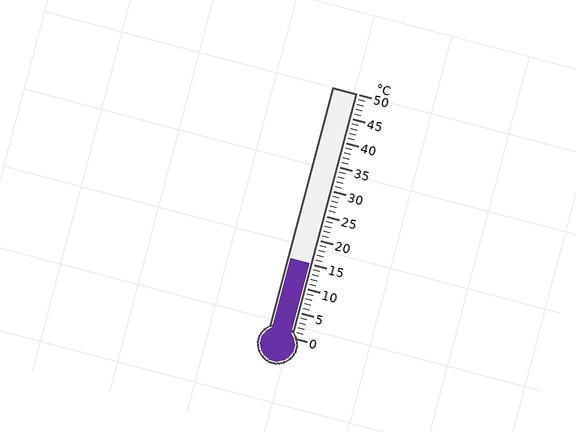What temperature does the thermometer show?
The thermometer shows approximately 15°C.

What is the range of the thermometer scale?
The thermometer scale ranges from 0°C to 50°C.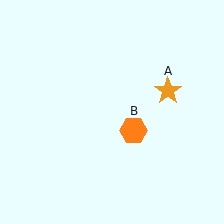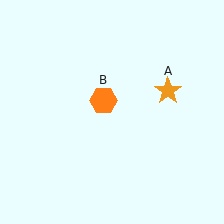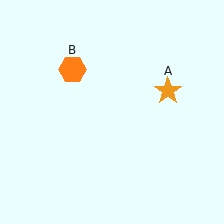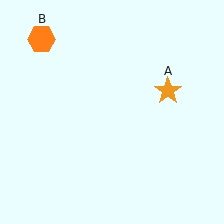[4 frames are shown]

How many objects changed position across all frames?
1 object changed position: orange hexagon (object B).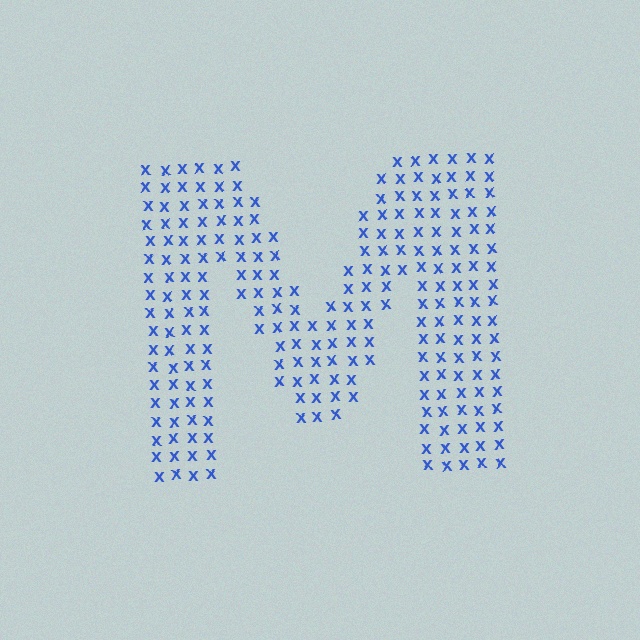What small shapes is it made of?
It is made of small letter X's.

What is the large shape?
The large shape is the letter M.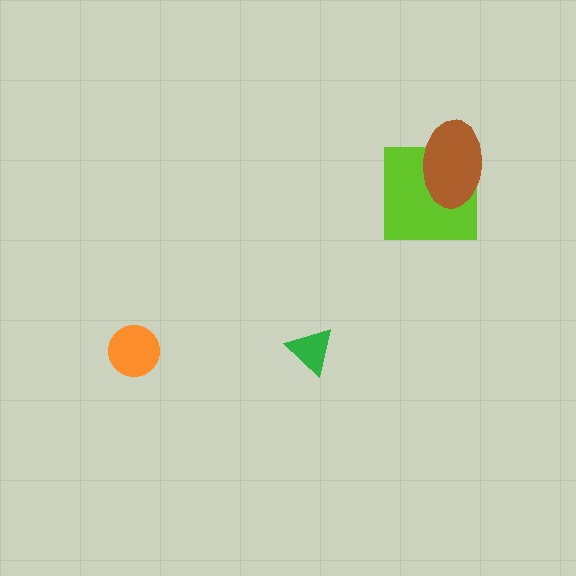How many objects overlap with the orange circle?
0 objects overlap with the orange circle.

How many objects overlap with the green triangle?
0 objects overlap with the green triangle.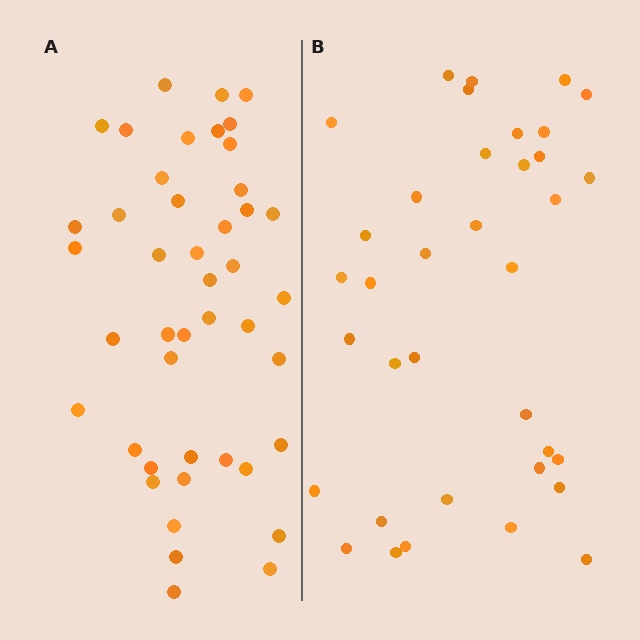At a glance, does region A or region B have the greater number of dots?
Region A (the left region) has more dots.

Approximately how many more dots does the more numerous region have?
Region A has roughly 8 or so more dots than region B.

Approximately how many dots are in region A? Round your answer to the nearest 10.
About 40 dots. (The exact count is 44, which rounds to 40.)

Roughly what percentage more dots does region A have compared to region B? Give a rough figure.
About 20% more.